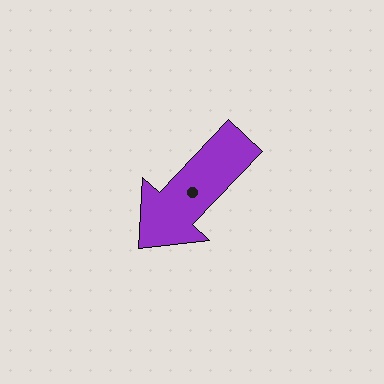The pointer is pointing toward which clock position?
Roughly 7 o'clock.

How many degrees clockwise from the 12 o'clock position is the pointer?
Approximately 223 degrees.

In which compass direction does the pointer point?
Southwest.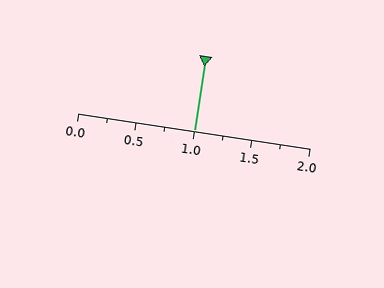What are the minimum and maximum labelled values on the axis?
The axis runs from 0.0 to 2.0.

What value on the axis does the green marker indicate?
The marker indicates approximately 1.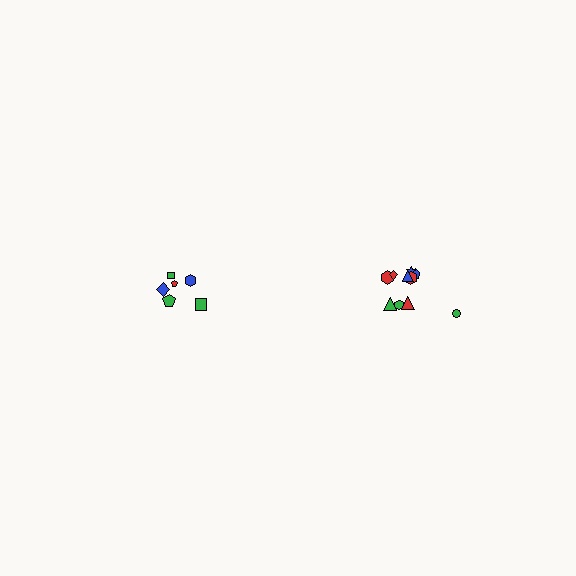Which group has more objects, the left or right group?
The right group.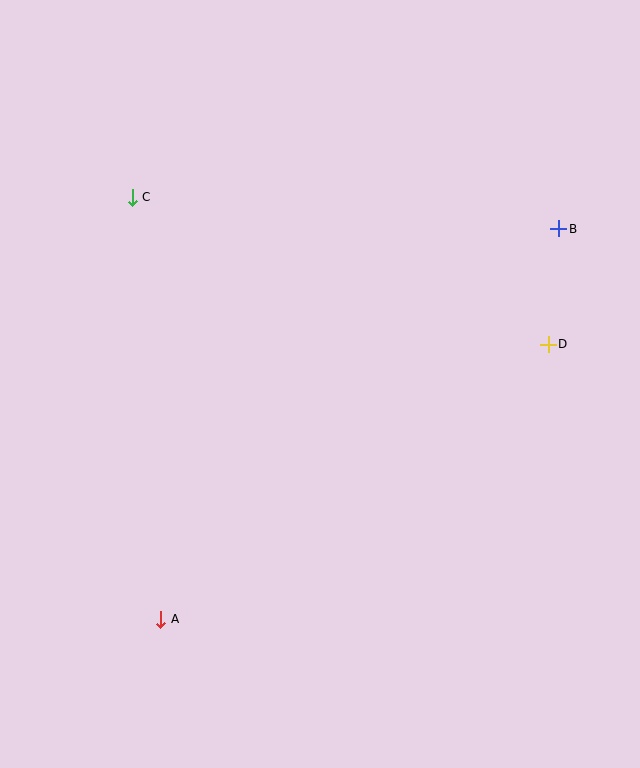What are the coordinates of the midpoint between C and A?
The midpoint between C and A is at (147, 408).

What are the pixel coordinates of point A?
Point A is at (161, 619).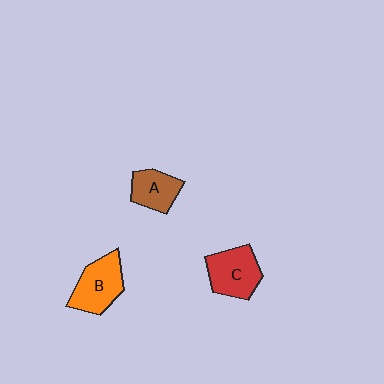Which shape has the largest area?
Shape B (orange).